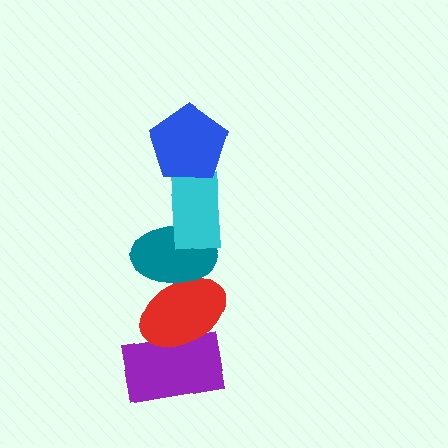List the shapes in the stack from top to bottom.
From top to bottom: the blue pentagon, the cyan rectangle, the teal ellipse, the red ellipse, the purple rectangle.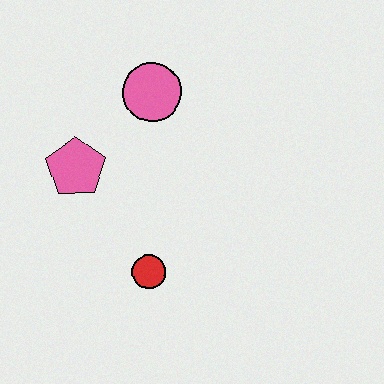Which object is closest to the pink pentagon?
The pink circle is closest to the pink pentagon.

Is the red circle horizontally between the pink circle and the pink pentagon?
Yes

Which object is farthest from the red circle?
The pink circle is farthest from the red circle.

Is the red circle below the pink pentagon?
Yes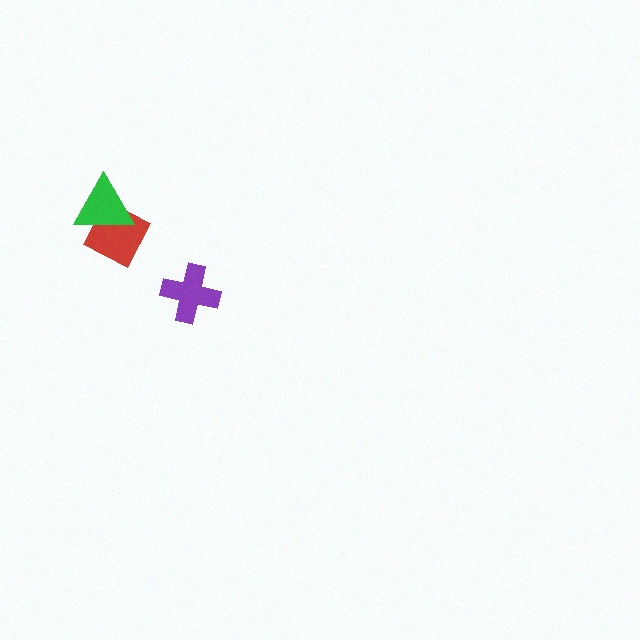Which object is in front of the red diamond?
The green triangle is in front of the red diamond.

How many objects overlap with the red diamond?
1 object overlaps with the red diamond.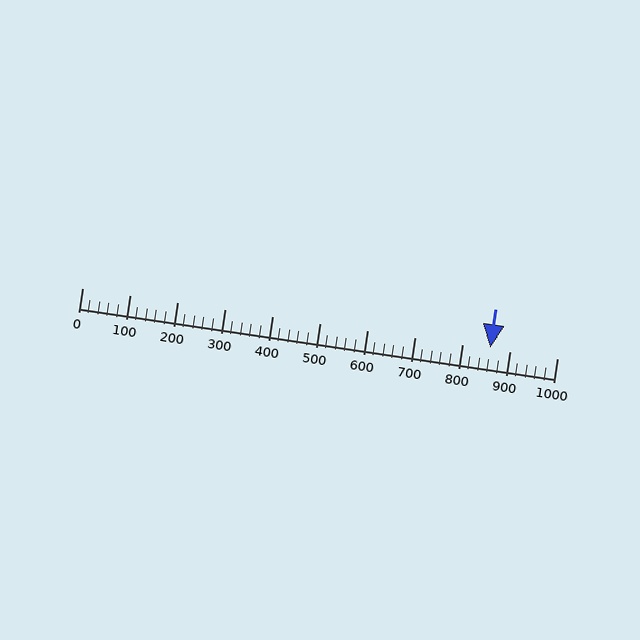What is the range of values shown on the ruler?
The ruler shows values from 0 to 1000.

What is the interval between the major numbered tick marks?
The major tick marks are spaced 100 units apart.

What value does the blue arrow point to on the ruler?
The blue arrow points to approximately 860.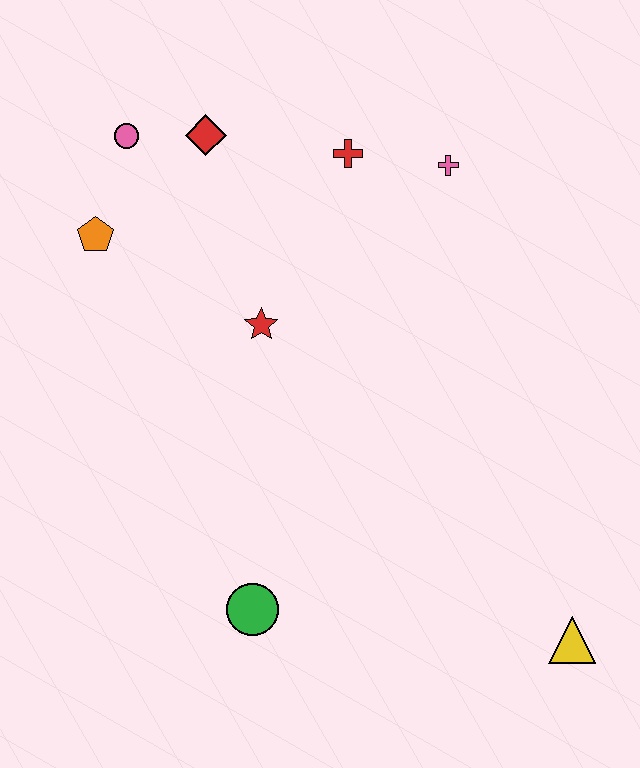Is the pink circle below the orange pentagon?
No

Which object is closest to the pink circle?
The red diamond is closest to the pink circle.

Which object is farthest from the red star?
The yellow triangle is farthest from the red star.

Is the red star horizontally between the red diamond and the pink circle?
No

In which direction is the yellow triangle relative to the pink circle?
The yellow triangle is below the pink circle.